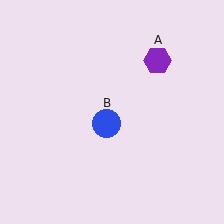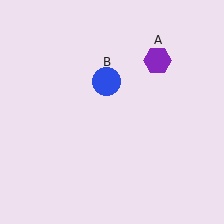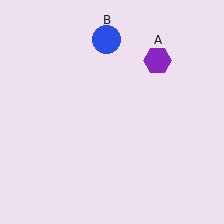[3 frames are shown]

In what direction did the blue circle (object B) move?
The blue circle (object B) moved up.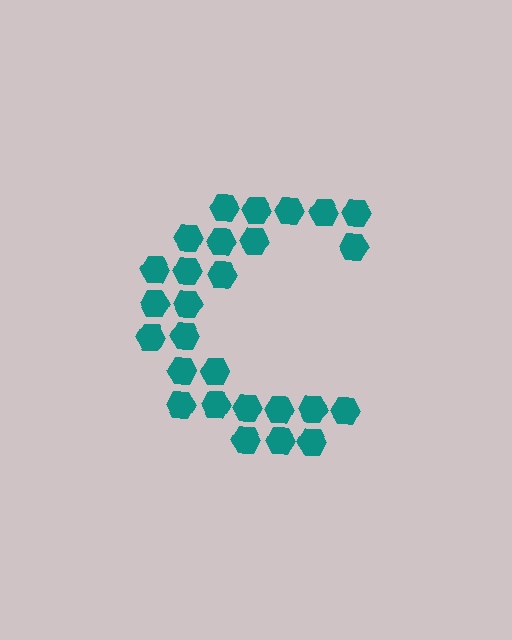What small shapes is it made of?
It is made of small hexagons.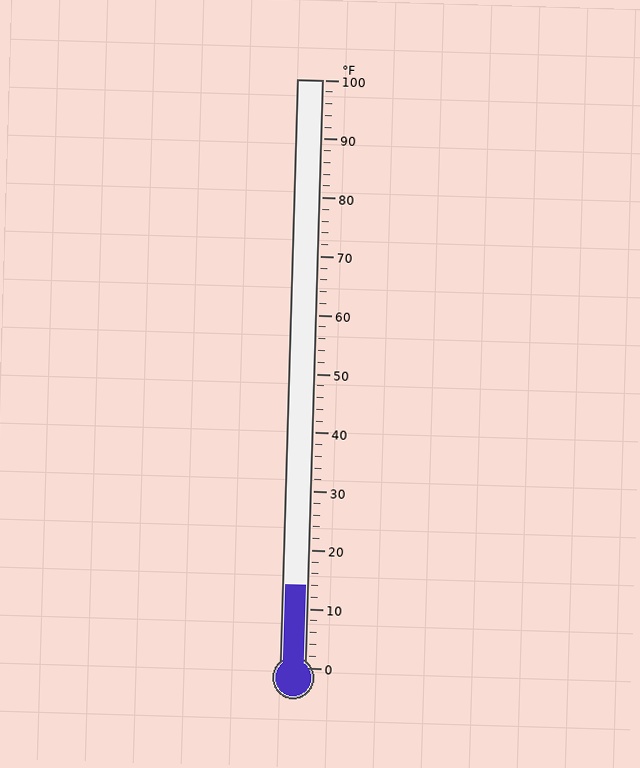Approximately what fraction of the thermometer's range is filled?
The thermometer is filled to approximately 15% of its range.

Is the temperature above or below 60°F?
The temperature is below 60°F.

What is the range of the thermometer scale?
The thermometer scale ranges from 0°F to 100°F.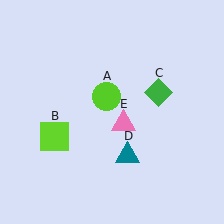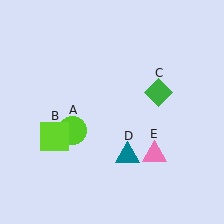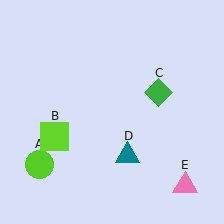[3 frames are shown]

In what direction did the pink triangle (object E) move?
The pink triangle (object E) moved down and to the right.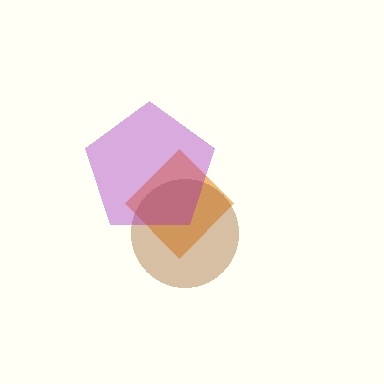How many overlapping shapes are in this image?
There are 3 overlapping shapes in the image.